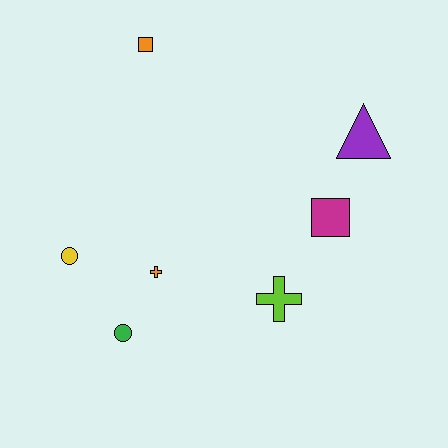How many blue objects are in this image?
There are no blue objects.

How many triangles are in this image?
There is 1 triangle.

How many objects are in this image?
There are 7 objects.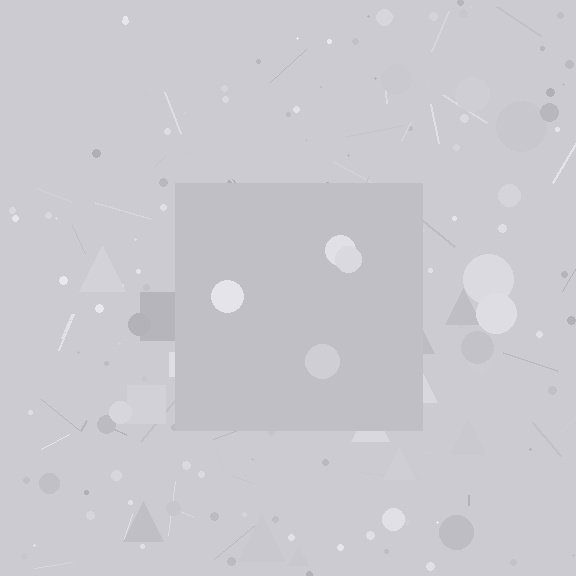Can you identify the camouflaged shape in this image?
The camouflaged shape is a square.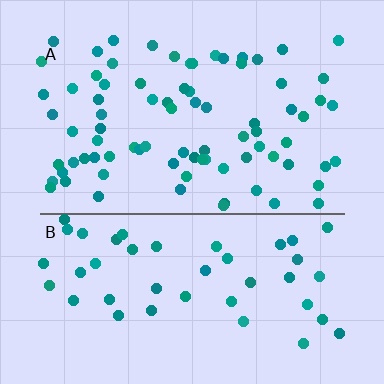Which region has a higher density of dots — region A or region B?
A (the top).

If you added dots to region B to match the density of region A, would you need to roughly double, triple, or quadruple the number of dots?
Approximately double.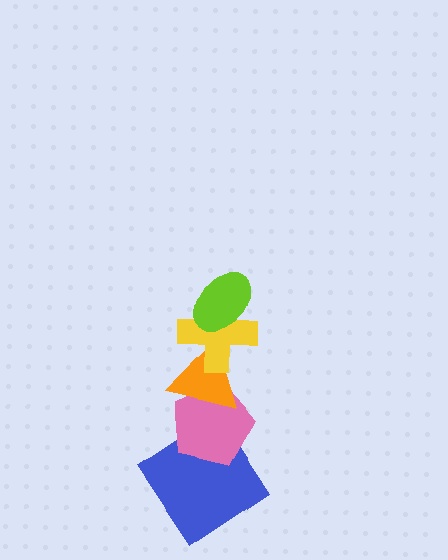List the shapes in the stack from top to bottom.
From top to bottom: the lime ellipse, the yellow cross, the orange triangle, the pink pentagon, the blue diamond.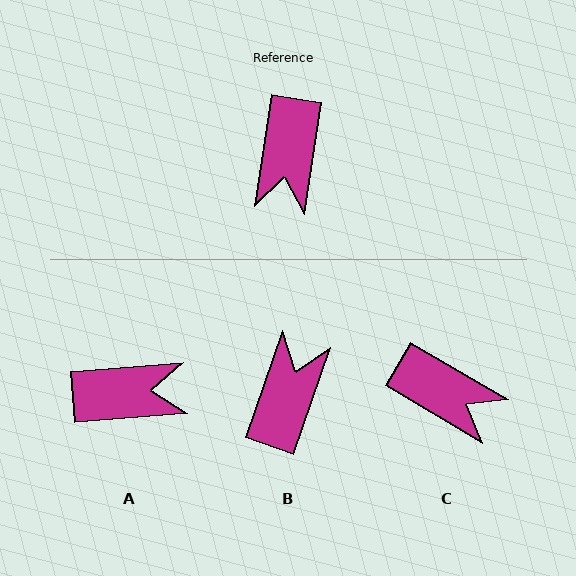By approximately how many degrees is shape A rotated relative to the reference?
Approximately 103 degrees counter-clockwise.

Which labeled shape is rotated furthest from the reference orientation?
B, about 170 degrees away.